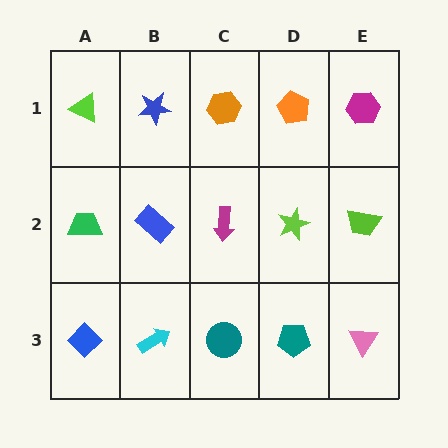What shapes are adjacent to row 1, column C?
A magenta arrow (row 2, column C), a blue star (row 1, column B), an orange pentagon (row 1, column D).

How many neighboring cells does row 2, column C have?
4.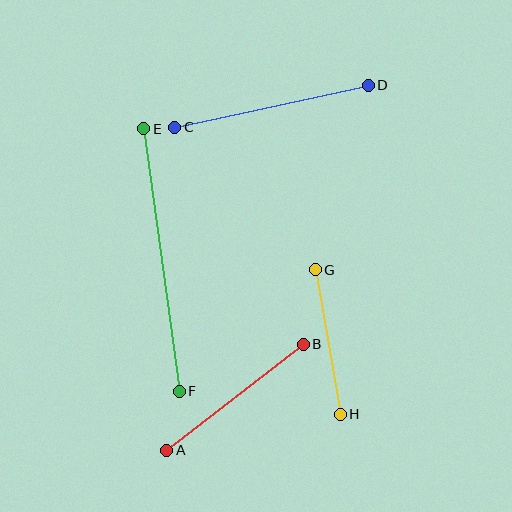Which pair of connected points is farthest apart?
Points E and F are farthest apart.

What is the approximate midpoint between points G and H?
The midpoint is at approximately (328, 342) pixels.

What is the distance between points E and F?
The distance is approximately 265 pixels.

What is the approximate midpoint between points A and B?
The midpoint is at approximately (235, 397) pixels.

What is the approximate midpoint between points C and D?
The midpoint is at approximately (272, 106) pixels.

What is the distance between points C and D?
The distance is approximately 198 pixels.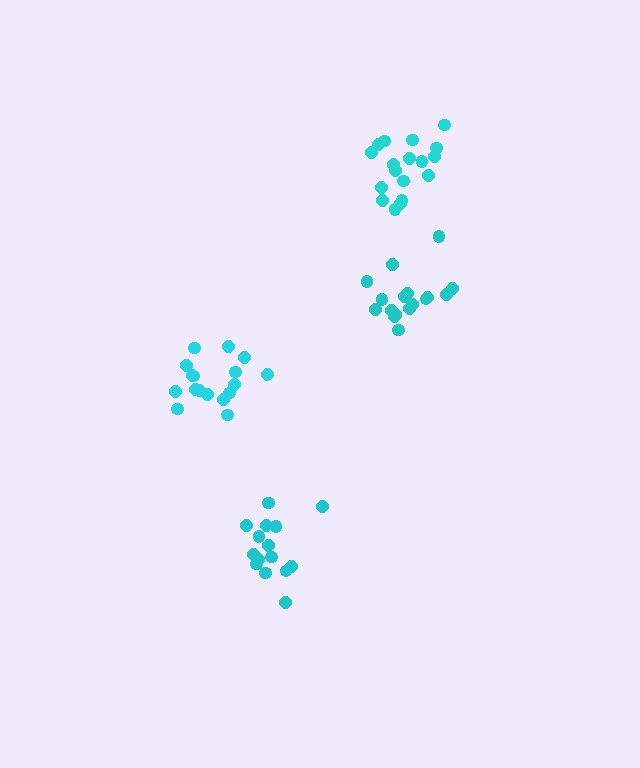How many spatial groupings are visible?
There are 4 spatial groupings.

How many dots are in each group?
Group 1: 17 dots, Group 2: 15 dots, Group 3: 18 dots, Group 4: 17 dots (67 total).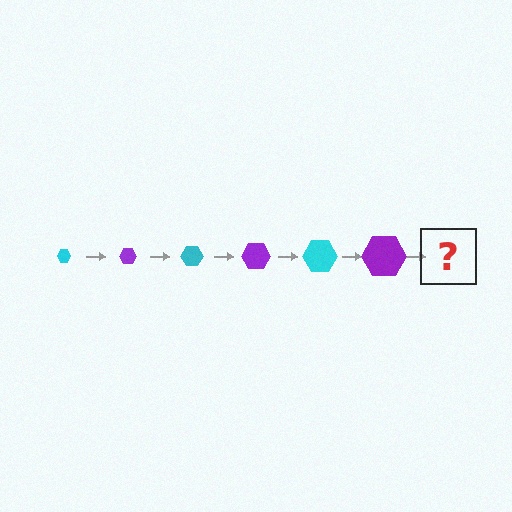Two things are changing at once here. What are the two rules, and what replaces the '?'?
The two rules are that the hexagon grows larger each step and the color cycles through cyan and purple. The '?' should be a cyan hexagon, larger than the previous one.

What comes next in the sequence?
The next element should be a cyan hexagon, larger than the previous one.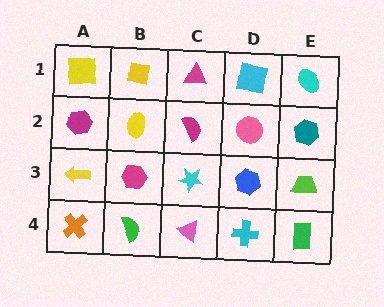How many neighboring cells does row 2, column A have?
3.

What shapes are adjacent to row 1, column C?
A magenta semicircle (row 2, column C), a yellow square (row 1, column B), a cyan square (row 1, column D).